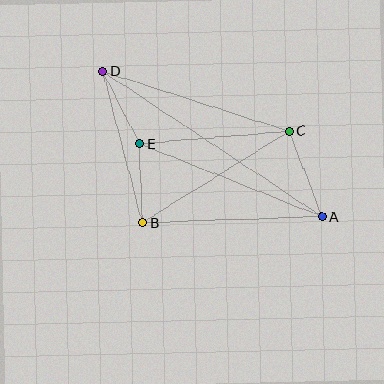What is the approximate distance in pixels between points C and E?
The distance between C and E is approximately 150 pixels.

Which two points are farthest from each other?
Points A and D are farthest from each other.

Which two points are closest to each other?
Points B and E are closest to each other.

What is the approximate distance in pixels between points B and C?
The distance between B and C is approximately 173 pixels.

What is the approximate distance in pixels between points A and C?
The distance between A and C is approximately 91 pixels.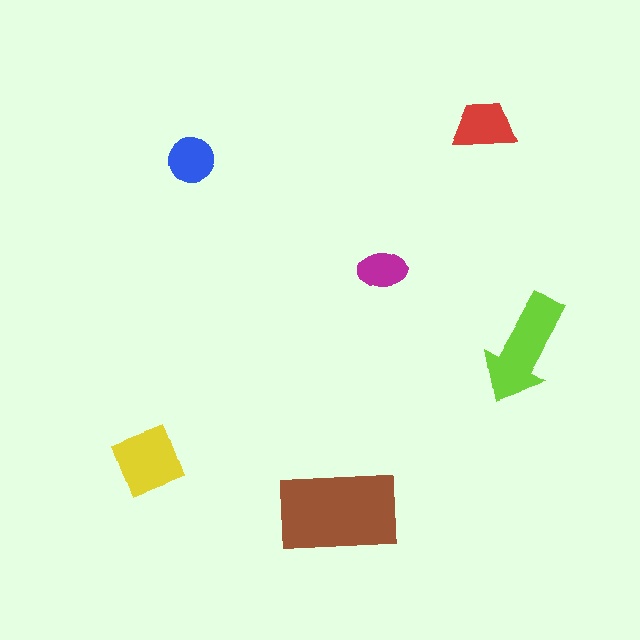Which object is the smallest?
The magenta ellipse.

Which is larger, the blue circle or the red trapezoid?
The red trapezoid.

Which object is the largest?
The brown rectangle.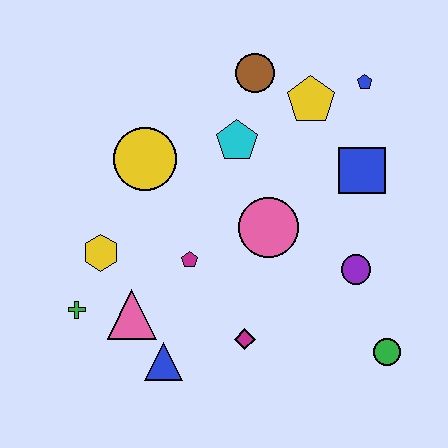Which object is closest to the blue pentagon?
The yellow pentagon is closest to the blue pentagon.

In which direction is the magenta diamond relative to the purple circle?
The magenta diamond is to the left of the purple circle.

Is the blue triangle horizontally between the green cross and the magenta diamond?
Yes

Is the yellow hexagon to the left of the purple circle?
Yes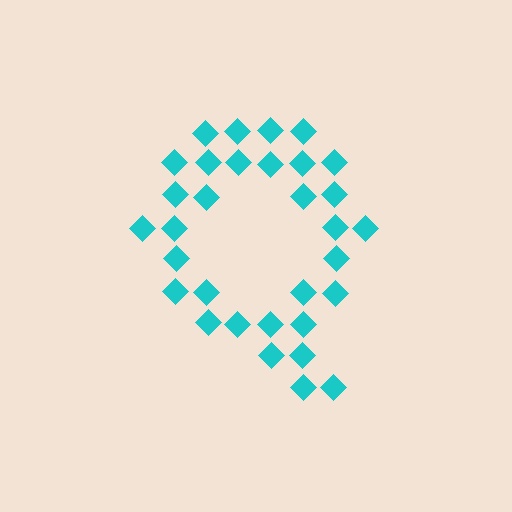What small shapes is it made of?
It is made of small diamonds.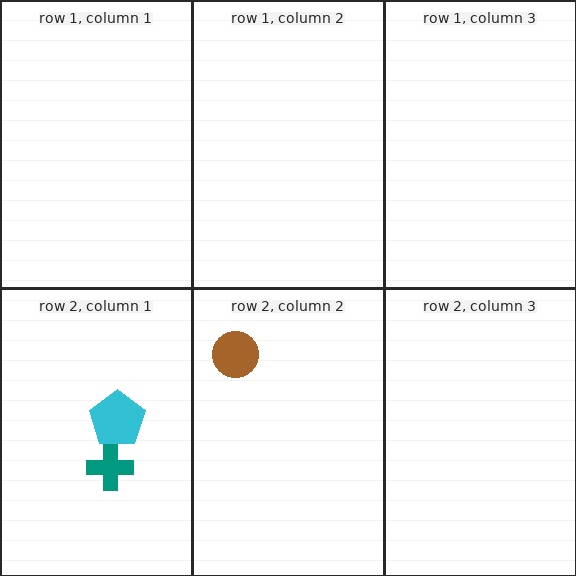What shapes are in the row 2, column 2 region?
The brown circle.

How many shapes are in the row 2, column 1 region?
2.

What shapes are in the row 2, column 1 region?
The teal cross, the cyan pentagon.